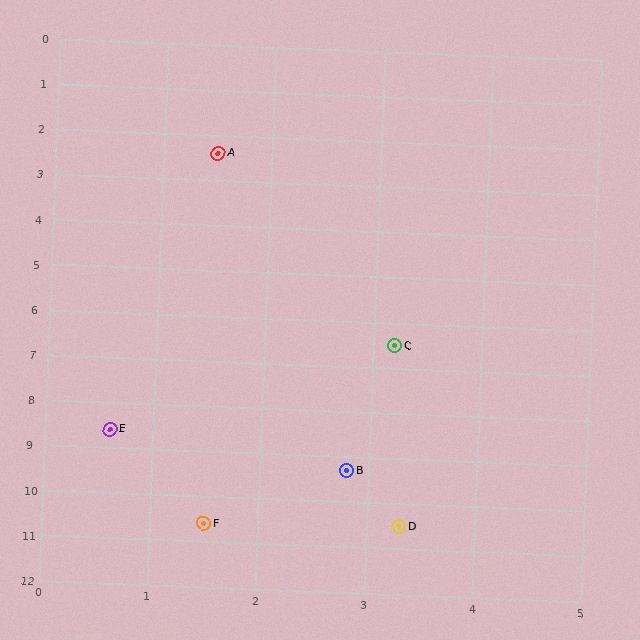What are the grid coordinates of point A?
Point A is at approximately (1.5, 2.4).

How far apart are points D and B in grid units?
Points D and B are about 1.3 grid units apart.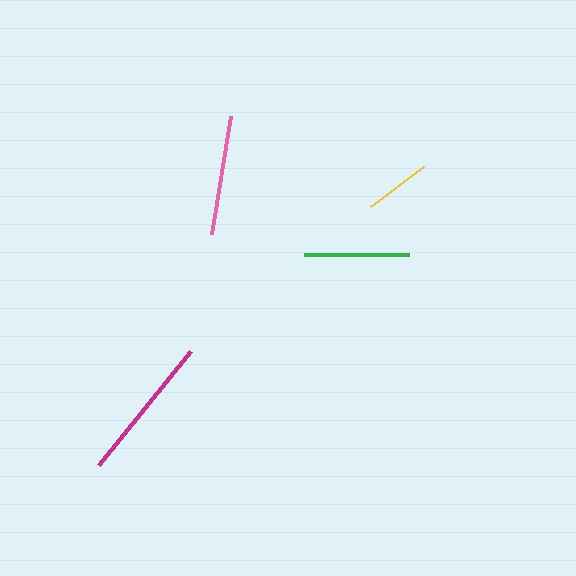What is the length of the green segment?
The green segment is approximately 106 pixels long.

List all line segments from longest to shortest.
From longest to shortest: magenta, pink, green, yellow.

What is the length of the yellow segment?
The yellow segment is approximately 67 pixels long.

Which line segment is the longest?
The magenta line is the longest at approximately 147 pixels.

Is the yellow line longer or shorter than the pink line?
The pink line is longer than the yellow line.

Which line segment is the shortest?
The yellow line is the shortest at approximately 67 pixels.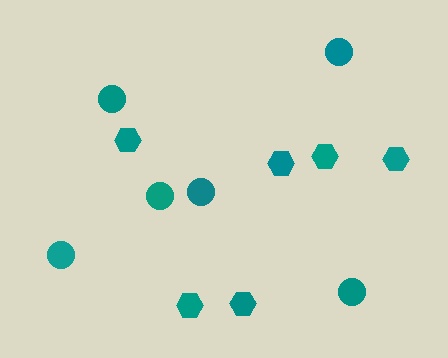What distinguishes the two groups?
There are 2 groups: one group of circles (6) and one group of hexagons (6).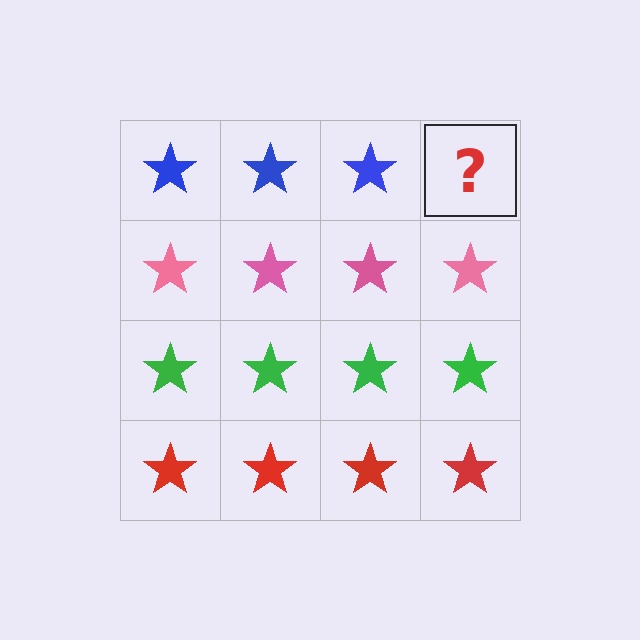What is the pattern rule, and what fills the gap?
The rule is that each row has a consistent color. The gap should be filled with a blue star.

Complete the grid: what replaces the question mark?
The question mark should be replaced with a blue star.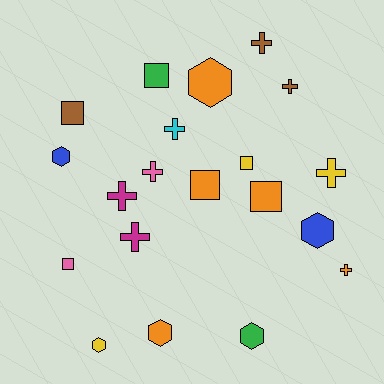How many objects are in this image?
There are 20 objects.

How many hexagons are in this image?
There are 6 hexagons.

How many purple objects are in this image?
There are no purple objects.